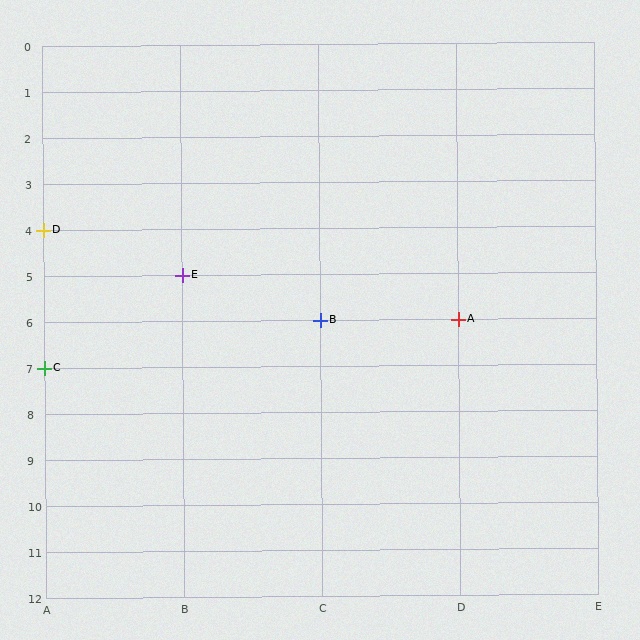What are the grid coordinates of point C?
Point C is at grid coordinates (A, 7).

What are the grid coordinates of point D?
Point D is at grid coordinates (A, 4).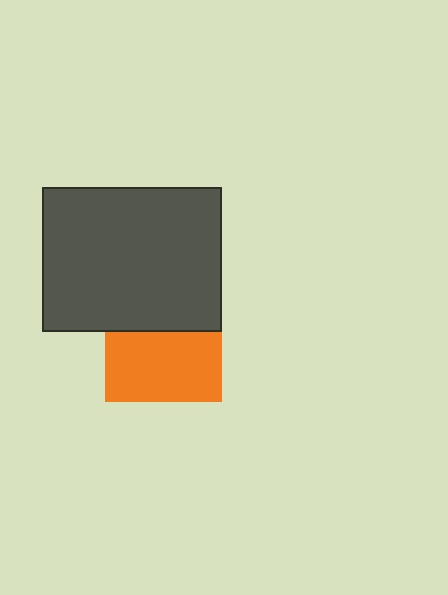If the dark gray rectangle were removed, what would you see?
You would see the complete orange square.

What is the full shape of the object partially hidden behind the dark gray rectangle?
The partially hidden object is an orange square.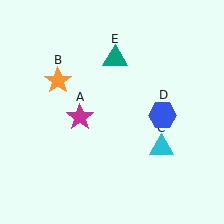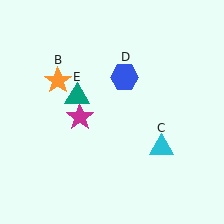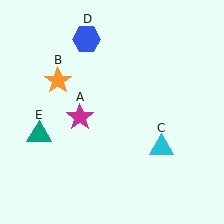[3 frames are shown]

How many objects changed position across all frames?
2 objects changed position: blue hexagon (object D), teal triangle (object E).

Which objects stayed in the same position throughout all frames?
Magenta star (object A) and orange star (object B) and cyan triangle (object C) remained stationary.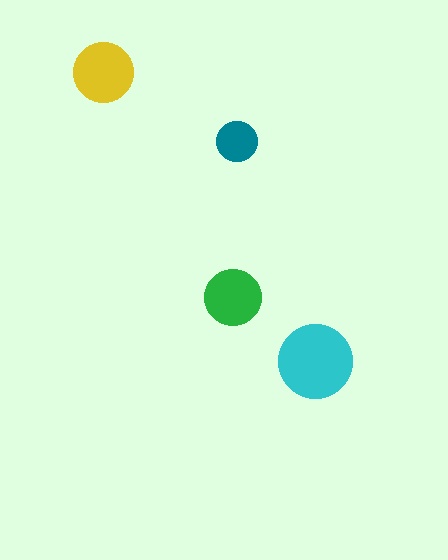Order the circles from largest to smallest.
the cyan one, the yellow one, the green one, the teal one.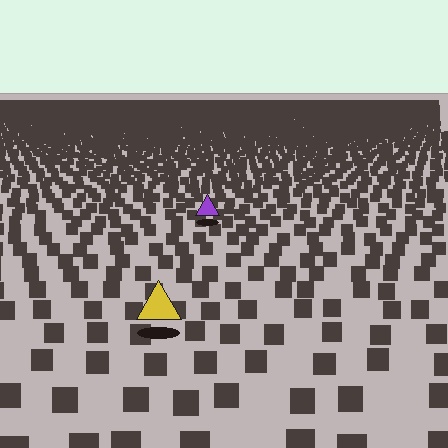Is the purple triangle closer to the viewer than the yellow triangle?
No. The yellow triangle is closer — you can tell from the texture gradient: the ground texture is coarser near it.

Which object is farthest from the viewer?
The purple triangle is farthest from the viewer. It appears smaller and the ground texture around it is denser.